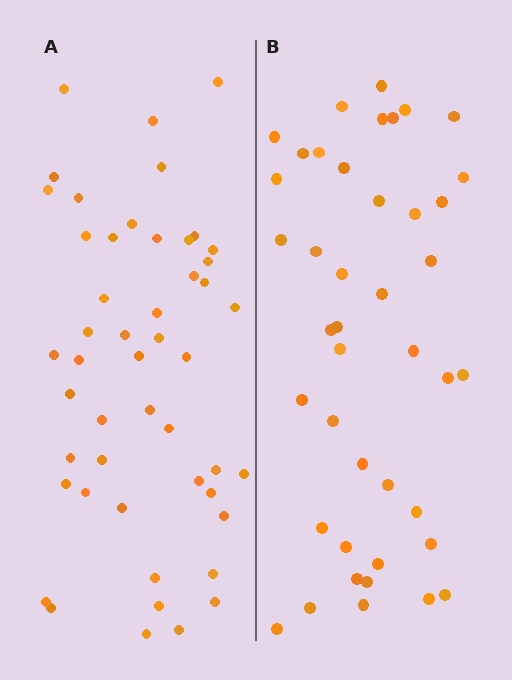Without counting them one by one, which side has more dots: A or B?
Region A (the left region) has more dots.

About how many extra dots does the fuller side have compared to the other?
Region A has roughly 8 or so more dots than region B.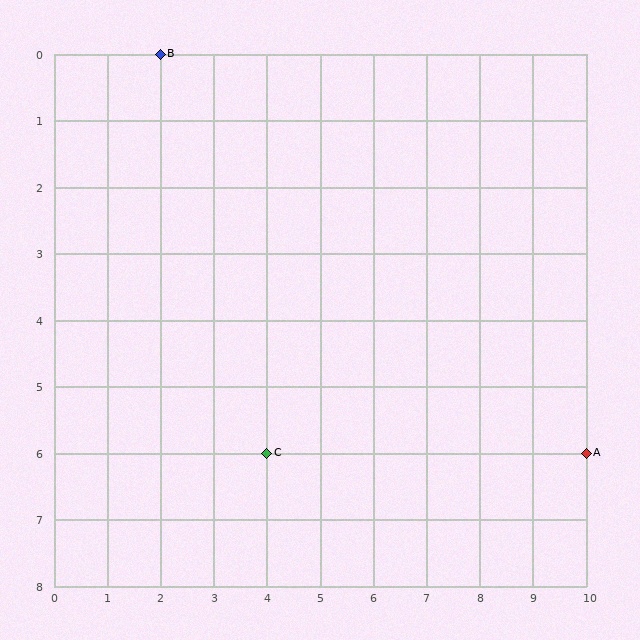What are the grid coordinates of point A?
Point A is at grid coordinates (10, 6).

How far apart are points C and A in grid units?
Points C and A are 6 columns apart.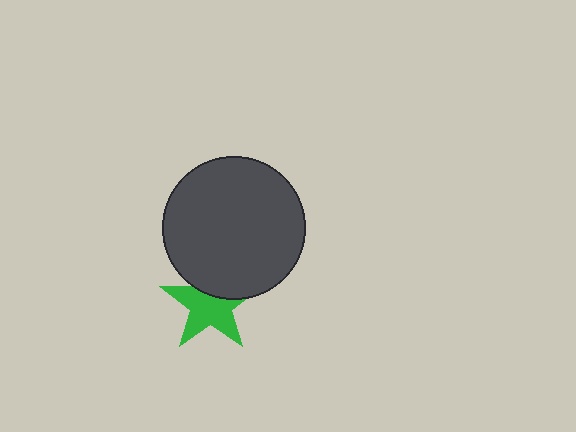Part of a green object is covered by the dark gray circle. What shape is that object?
It is a star.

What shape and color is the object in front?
The object in front is a dark gray circle.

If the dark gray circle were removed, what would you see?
You would see the complete green star.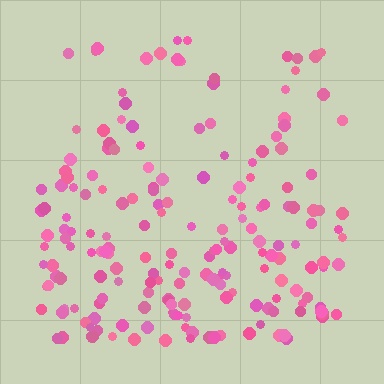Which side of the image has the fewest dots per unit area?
The top.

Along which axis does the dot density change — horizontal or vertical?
Vertical.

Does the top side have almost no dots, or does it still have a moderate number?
Still a moderate number, just noticeably fewer than the bottom.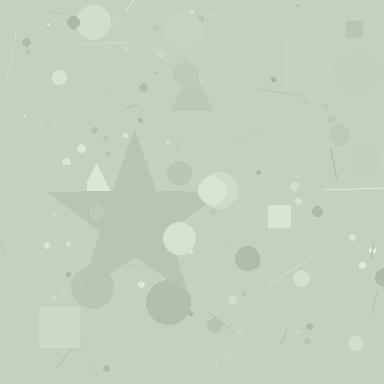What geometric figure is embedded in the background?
A star is embedded in the background.